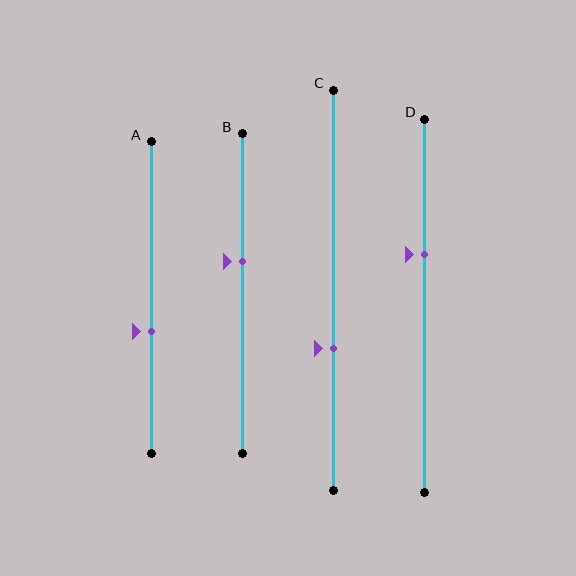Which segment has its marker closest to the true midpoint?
Segment B has its marker closest to the true midpoint.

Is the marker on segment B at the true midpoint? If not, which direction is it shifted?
No, the marker on segment B is shifted upward by about 10% of the segment length.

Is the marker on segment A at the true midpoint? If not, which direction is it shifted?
No, the marker on segment A is shifted downward by about 11% of the segment length.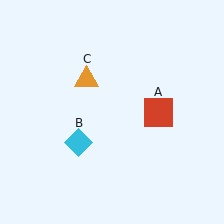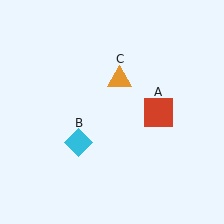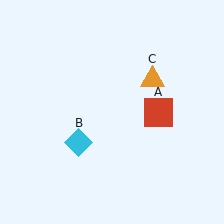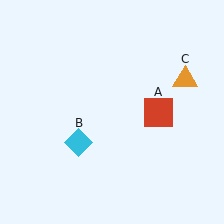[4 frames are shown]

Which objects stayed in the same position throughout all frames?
Red square (object A) and cyan diamond (object B) remained stationary.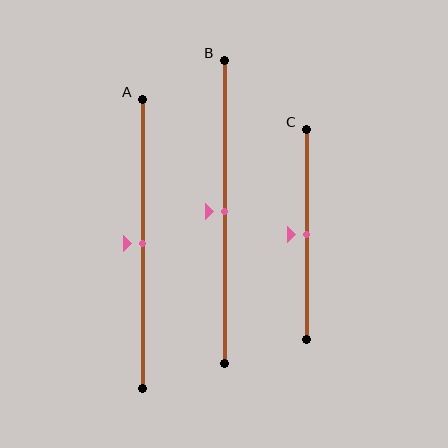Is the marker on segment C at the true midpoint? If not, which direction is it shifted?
Yes, the marker on segment C is at the true midpoint.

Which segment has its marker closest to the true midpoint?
Segment A has its marker closest to the true midpoint.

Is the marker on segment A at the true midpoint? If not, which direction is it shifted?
Yes, the marker on segment A is at the true midpoint.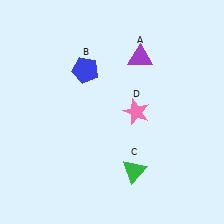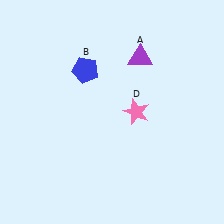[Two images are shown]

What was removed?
The green triangle (C) was removed in Image 2.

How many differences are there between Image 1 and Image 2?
There is 1 difference between the two images.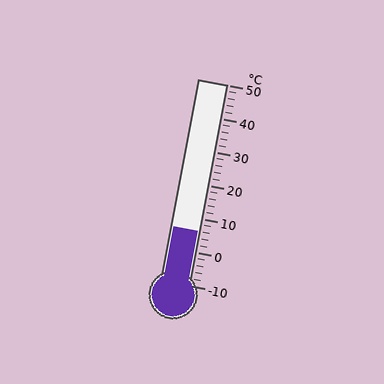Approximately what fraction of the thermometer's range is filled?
The thermometer is filled to approximately 25% of its range.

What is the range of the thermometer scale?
The thermometer scale ranges from -10°C to 50°C.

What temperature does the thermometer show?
The thermometer shows approximately 6°C.